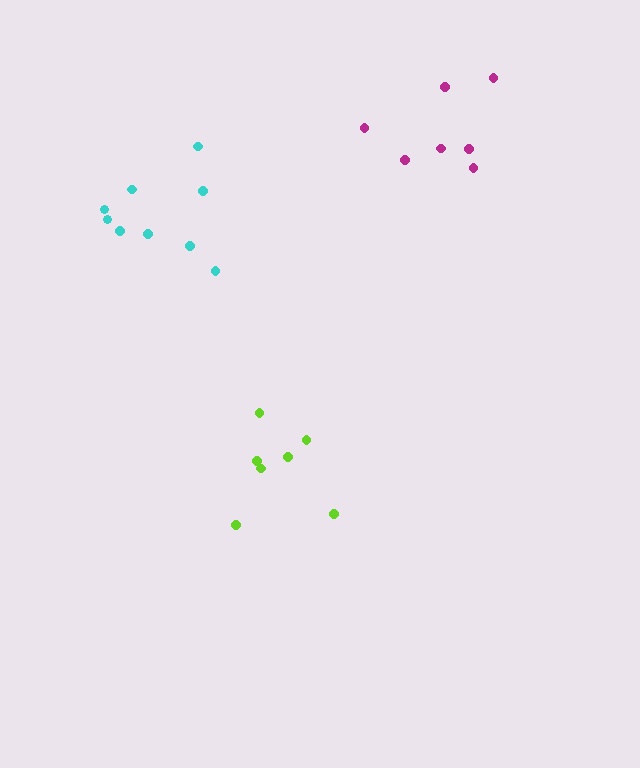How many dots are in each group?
Group 1: 7 dots, Group 2: 7 dots, Group 3: 9 dots (23 total).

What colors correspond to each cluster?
The clusters are colored: lime, magenta, cyan.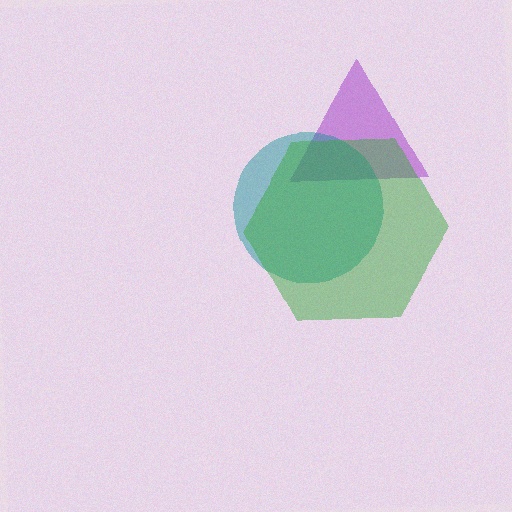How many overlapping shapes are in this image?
There are 3 overlapping shapes in the image.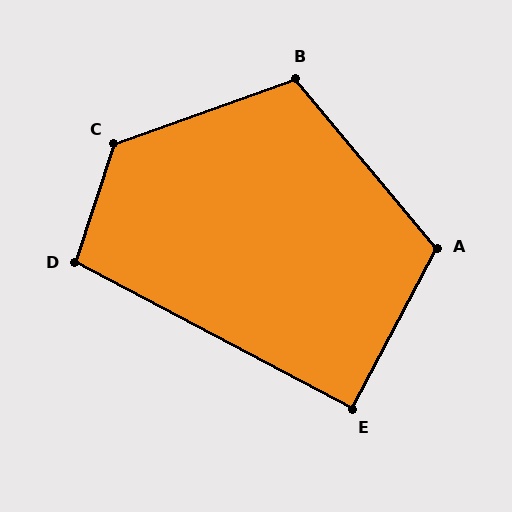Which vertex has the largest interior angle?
C, at approximately 128 degrees.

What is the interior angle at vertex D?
Approximately 100 degrees (obtuse).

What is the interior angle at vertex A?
Approximately 112 degrees (obtuse).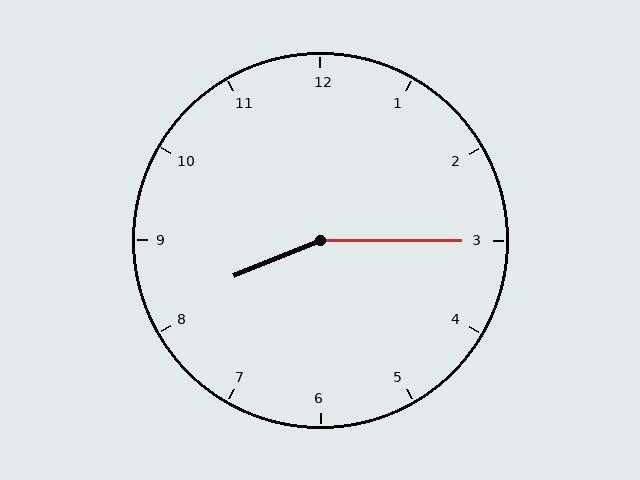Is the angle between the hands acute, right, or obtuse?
It is obtuse.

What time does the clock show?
8:15.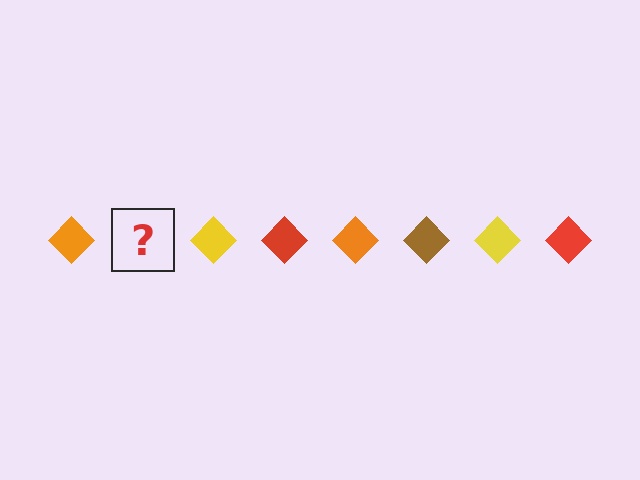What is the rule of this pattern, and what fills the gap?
The rule is that the pattern cycles through orange, brown, yellow, red diamonds. The gap should be filled with a brown diamond.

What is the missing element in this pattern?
The missing element is a brown diamond.